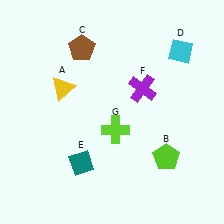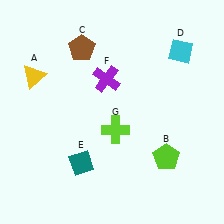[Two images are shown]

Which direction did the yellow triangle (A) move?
The yellow triangle (A) moved left.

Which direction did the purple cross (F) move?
The purple cross (F) moved left.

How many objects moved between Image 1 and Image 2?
2 objects moved between the two images.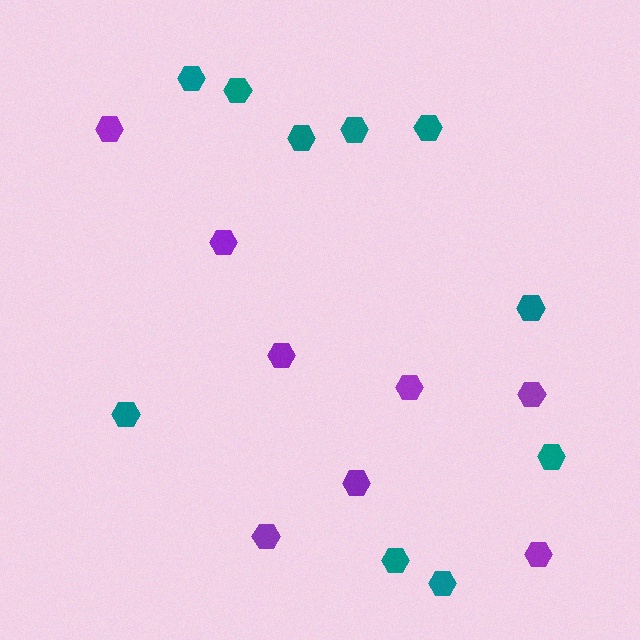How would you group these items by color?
There are 2 groups: one group of purple hexagons (8) and one group of teal hexagons (10).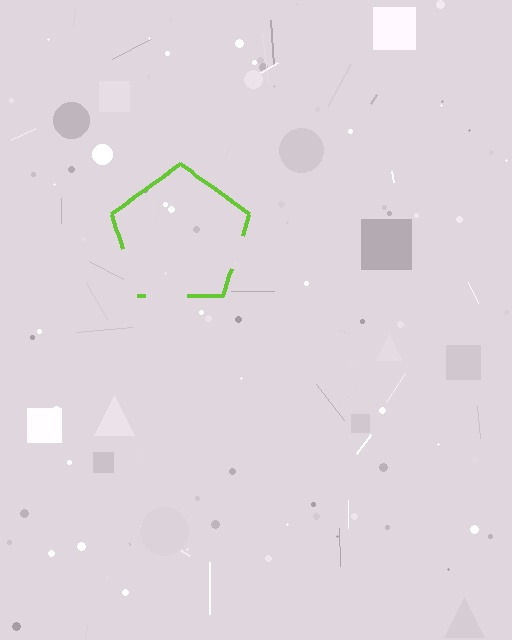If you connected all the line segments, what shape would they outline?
They would outline a pentagon.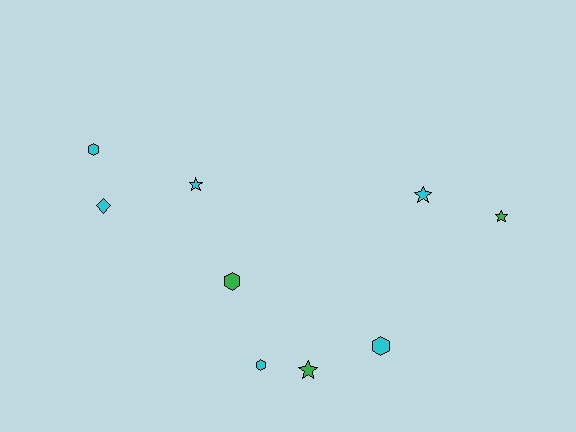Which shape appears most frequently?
Star, with 4 objects.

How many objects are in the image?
There are 9 objects.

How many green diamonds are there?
There are no green diamonds.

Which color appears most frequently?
Cyan, with 6 objects.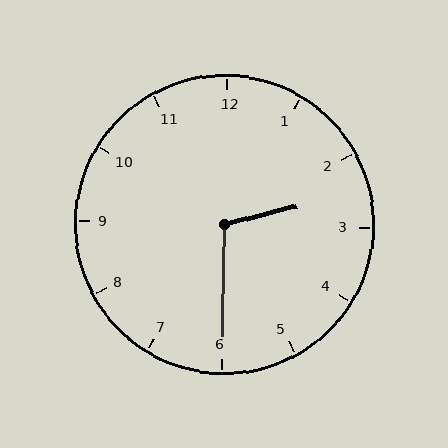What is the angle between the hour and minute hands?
Approximately 105 degrees.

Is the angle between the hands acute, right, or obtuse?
It is obtuse.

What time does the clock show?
2:30.